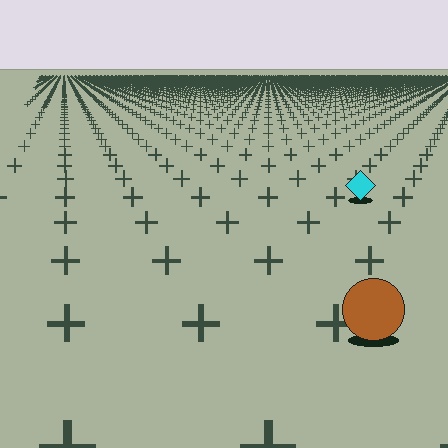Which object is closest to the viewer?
The brown circle is closest. The texture marks near it are larger and more spread out.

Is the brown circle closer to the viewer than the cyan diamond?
Yes. The brown circle is closer — you can tell from the texture gradient: the ground texture is coarser near it.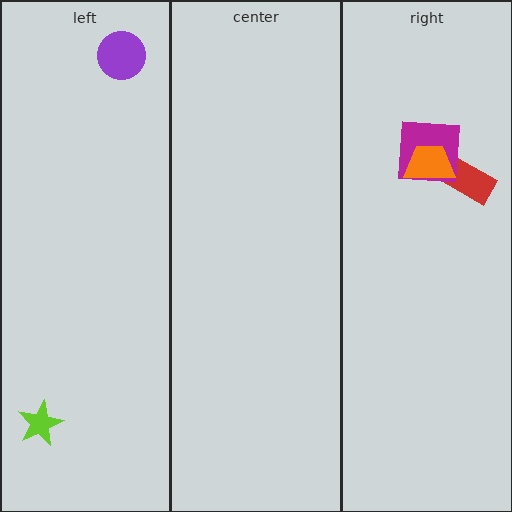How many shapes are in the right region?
3.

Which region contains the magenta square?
The right region.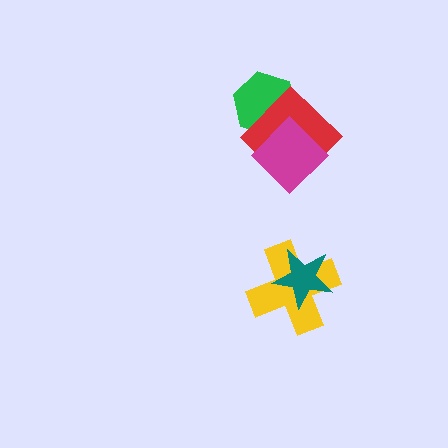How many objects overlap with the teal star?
1 object overlaps with the teal star.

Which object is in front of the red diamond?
The magenta diamond is in front of the red diamond.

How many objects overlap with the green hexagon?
2 objects overlap with the green hexagon.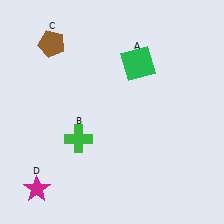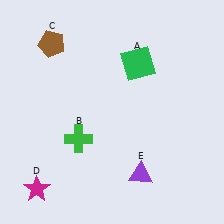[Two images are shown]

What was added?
A purple triangle (E) was added in Image 2.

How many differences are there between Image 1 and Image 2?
There is 1 difference between the two images.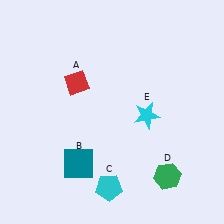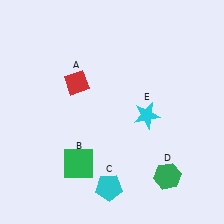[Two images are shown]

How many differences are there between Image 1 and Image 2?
There is 1 difference between the two images.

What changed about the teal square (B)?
In Image 1, B is teal. In Image 2, it changed to green.